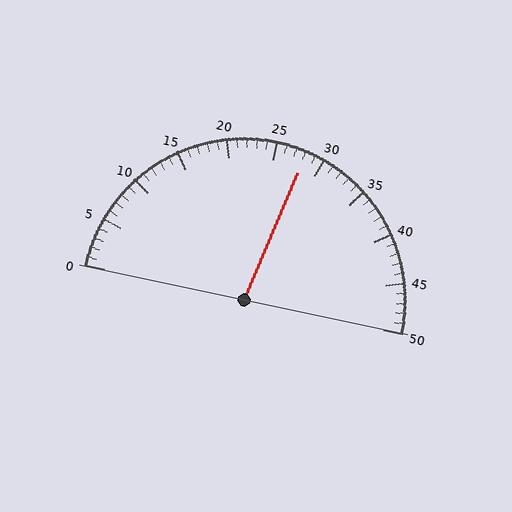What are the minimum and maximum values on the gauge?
The gauge ranges from 0 to 50.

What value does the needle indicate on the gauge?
The needle indicates approximately 28.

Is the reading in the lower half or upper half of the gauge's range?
The reading is in the upper half of the range (0 to 50).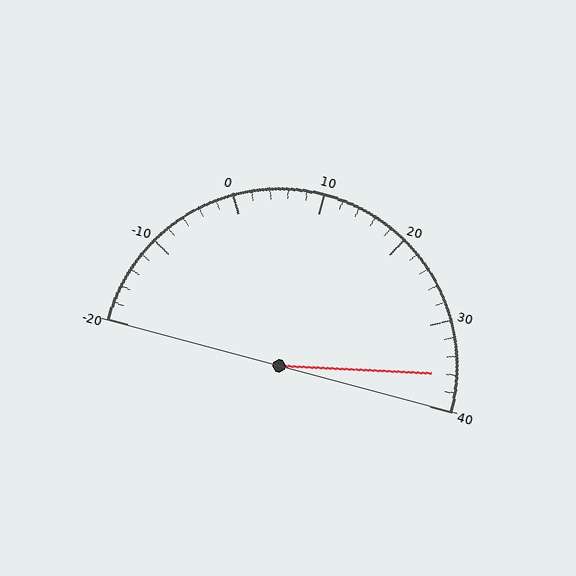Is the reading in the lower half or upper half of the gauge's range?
The reading is in the upper half of the range (-20 to 40).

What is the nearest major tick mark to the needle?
The nearest major tick mark is 40.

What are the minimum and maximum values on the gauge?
The gauge ranges from -20 to 40.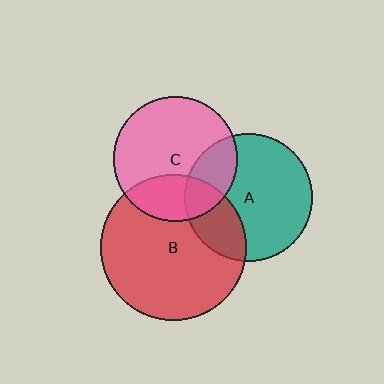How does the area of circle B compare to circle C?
Approximately 1.4 times.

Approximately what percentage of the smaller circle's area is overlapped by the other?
Approximately 25%.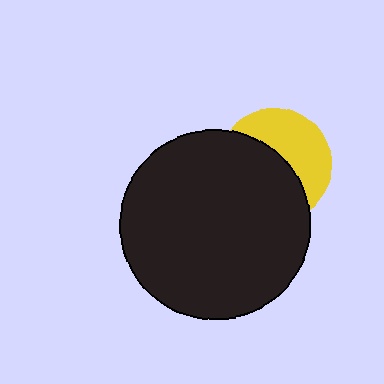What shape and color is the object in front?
The object in front is a black circle.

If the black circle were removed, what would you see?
You would see the complete yellow circle.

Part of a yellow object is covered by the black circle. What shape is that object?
It is a circle.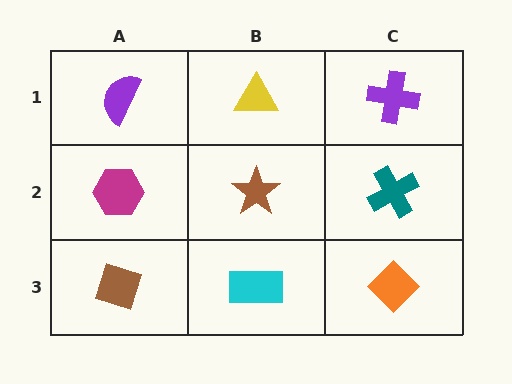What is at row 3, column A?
A brown diamond.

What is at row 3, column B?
A cyan rectangle.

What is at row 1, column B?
A yellow triangle.